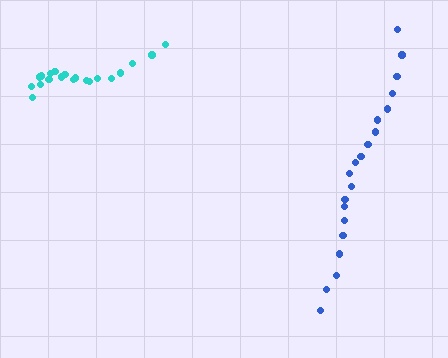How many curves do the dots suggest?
There are 2 distinct paths.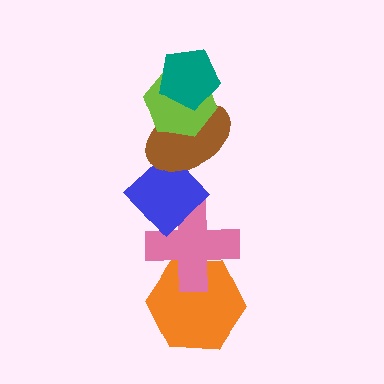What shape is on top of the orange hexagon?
The pink cross is on top of the orange hexagon.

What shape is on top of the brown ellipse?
The lime hexagon is on top of the brown ellipse.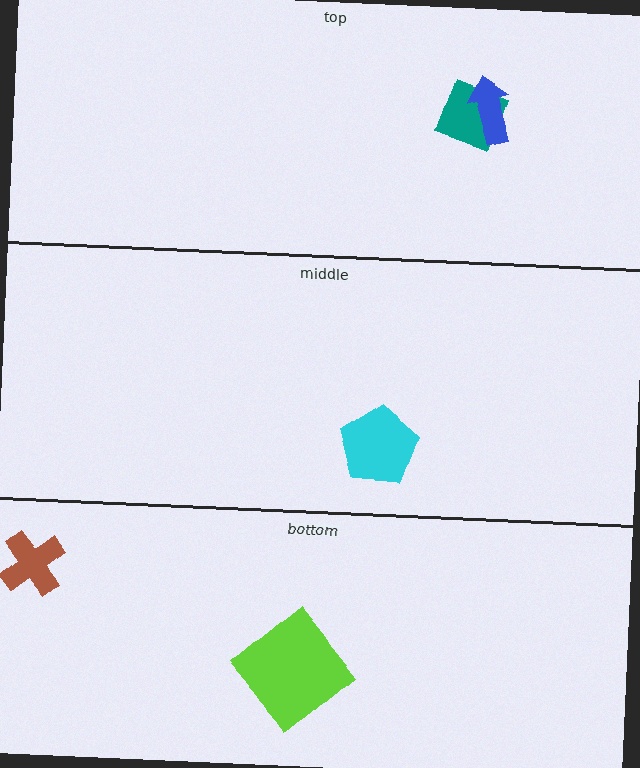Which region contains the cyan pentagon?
The middle region.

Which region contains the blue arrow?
The top region.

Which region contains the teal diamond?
The top region.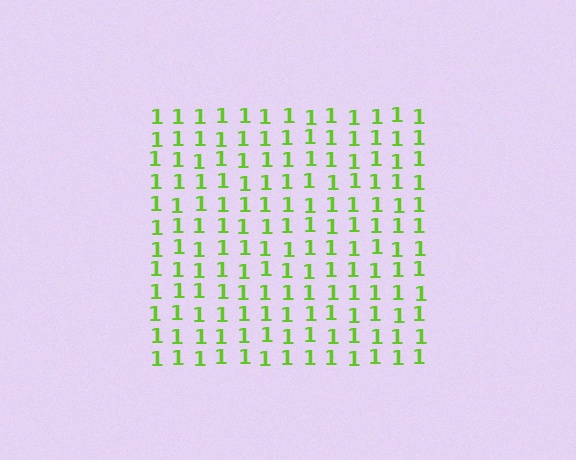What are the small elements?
The small elements are digit 1's.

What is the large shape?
The large shape is a square.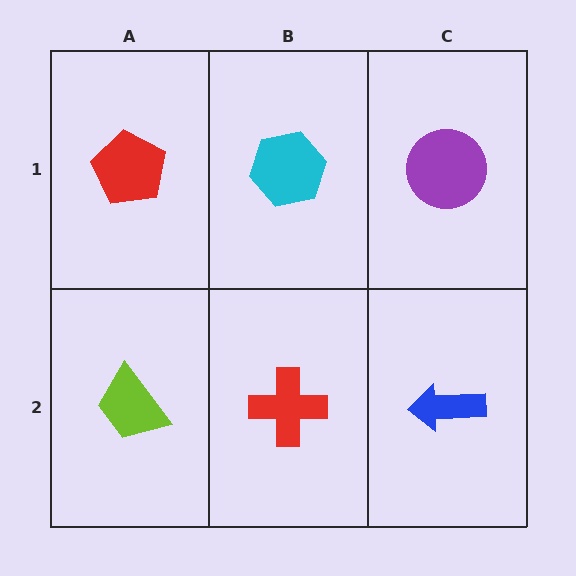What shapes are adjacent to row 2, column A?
A red pentagon (row 1, column A), a red cross (row 2, column B).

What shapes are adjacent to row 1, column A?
A lime trapezoid (row 2, column A), a cyan hexagon (row 1, column B).